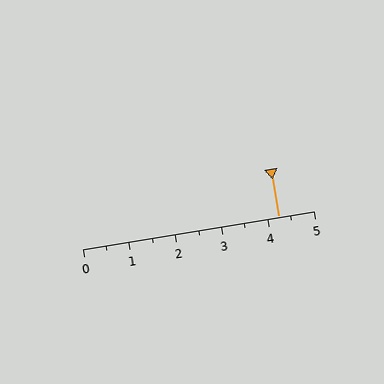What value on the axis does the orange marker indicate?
The marker indicates approximately 4.2.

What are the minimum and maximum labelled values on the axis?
The axis runs from 0 to 5.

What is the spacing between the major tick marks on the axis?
The major ticks are spaced 1 apart.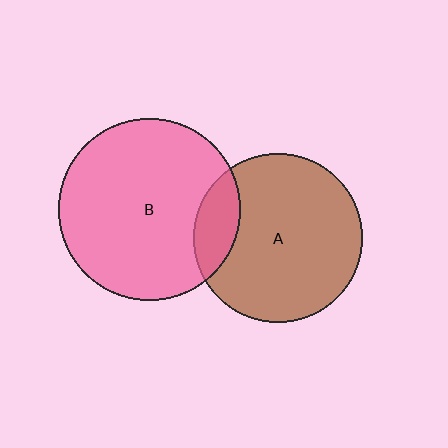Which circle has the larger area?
Circle B (pink).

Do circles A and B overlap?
Yes.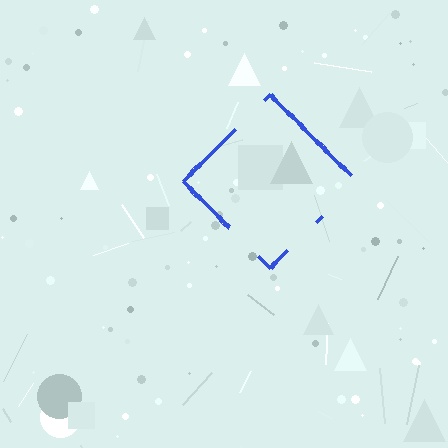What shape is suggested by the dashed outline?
The dashed outline suggests a diamond.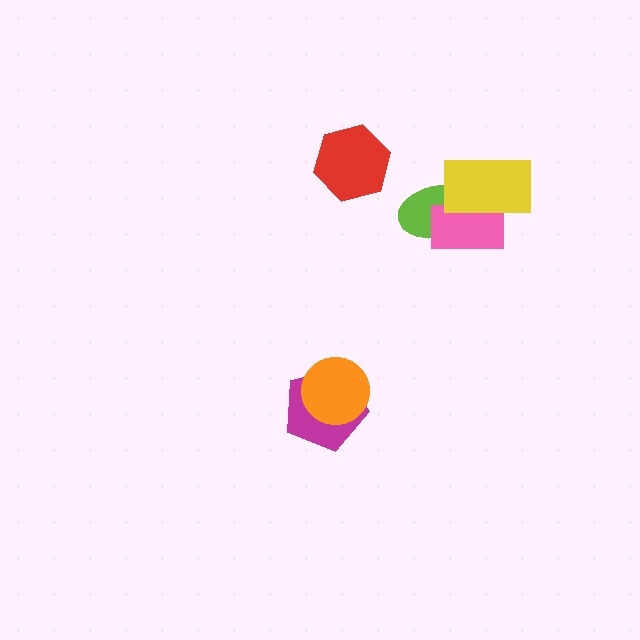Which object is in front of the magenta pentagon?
The orange circle is in front of the magenta pentagon.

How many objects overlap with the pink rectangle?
2 objects overlap with the pink rectangle.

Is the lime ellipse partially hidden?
Yes, it is partially covered by another shape.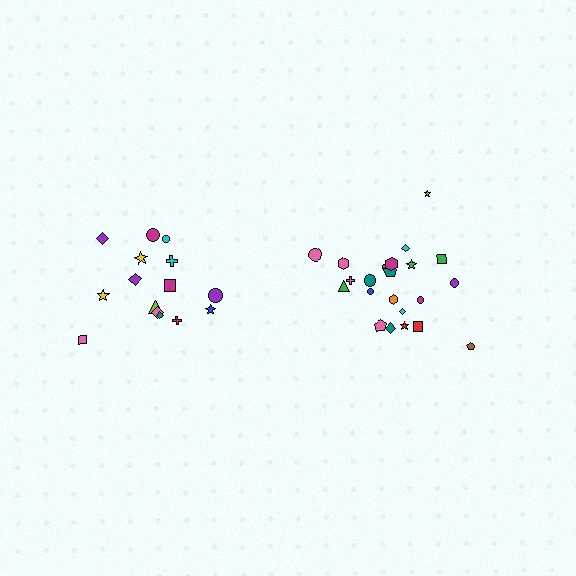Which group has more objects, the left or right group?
The right group.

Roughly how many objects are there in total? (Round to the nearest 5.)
Roughly 35 objects in total.